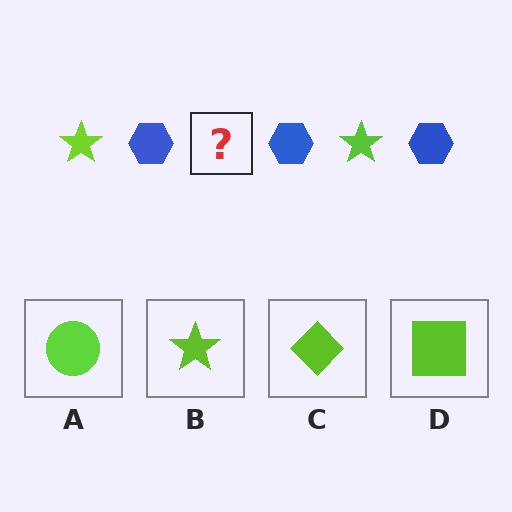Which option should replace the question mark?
Option B.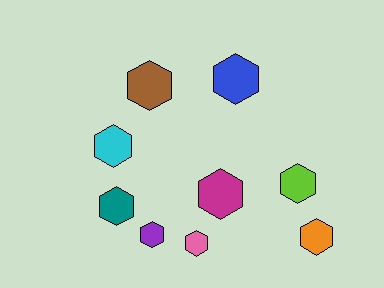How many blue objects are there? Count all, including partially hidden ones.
There is 1 blue object.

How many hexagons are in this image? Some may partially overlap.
There are 9 hexagons.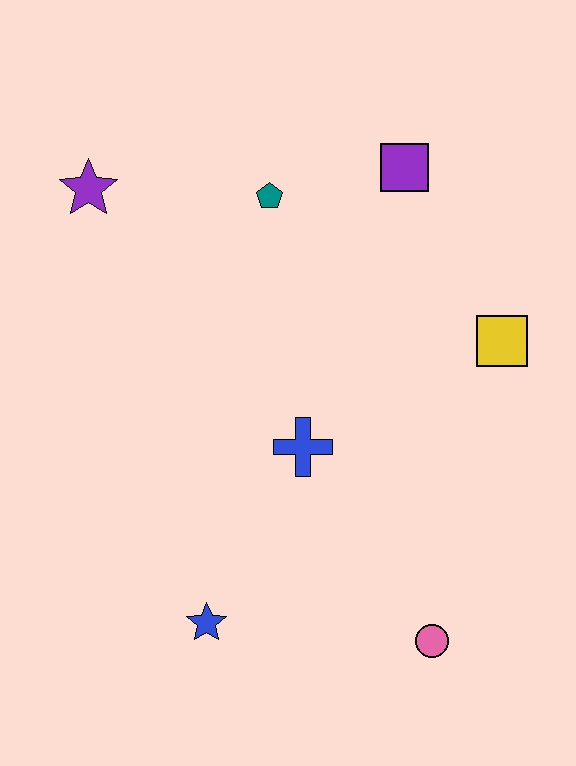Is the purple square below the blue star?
No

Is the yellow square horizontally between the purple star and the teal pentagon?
No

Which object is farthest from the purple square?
The blue star is farthest from the purple square.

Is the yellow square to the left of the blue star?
No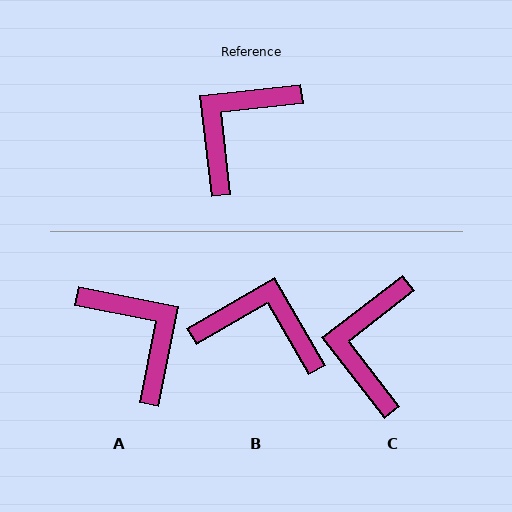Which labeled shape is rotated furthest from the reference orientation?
A, about 107 degrees away.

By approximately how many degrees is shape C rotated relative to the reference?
Approximately 31 degrees counter-clockwise.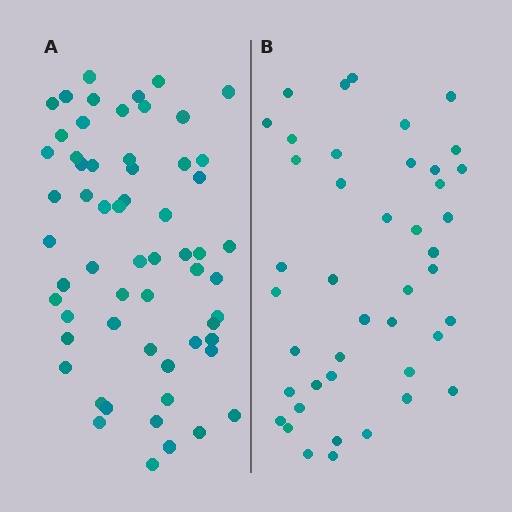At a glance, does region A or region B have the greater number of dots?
Region A (the left region) has more dots.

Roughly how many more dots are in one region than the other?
Region A has approximately 15 more dots than region B.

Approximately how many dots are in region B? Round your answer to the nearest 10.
About 40 dots. (The exact count is 43, which rounds to 40.)